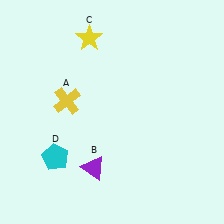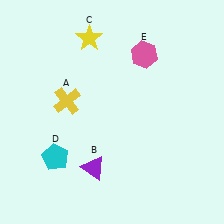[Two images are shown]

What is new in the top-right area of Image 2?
A pink hexagon (E) was added in the top-right area of Image 2.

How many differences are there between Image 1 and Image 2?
There is 1 difference between the two images.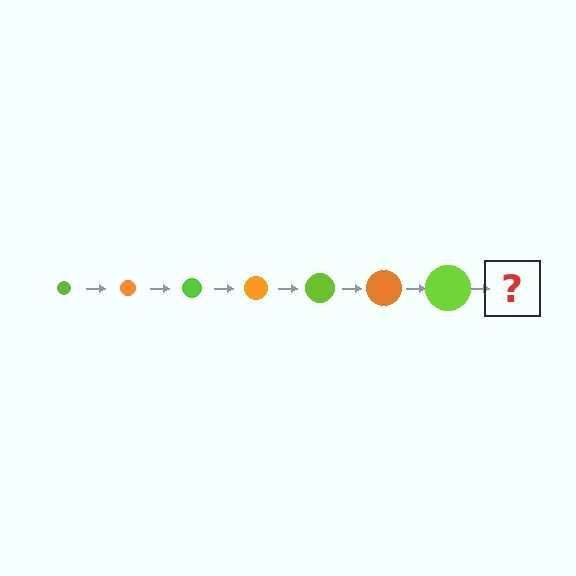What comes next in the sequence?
The next element should be an orange circle, larger than the previous one.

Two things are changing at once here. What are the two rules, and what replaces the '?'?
The two rules are that the circle grows larger each step and the color cycles through lime and orange. The '?' should be an orange circle, larger than the previous one.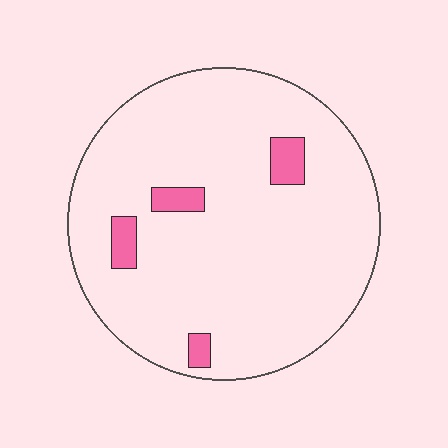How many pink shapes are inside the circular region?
4.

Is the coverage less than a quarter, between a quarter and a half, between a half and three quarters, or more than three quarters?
Less than a quarter.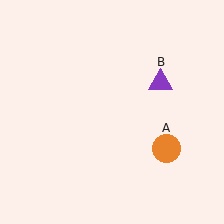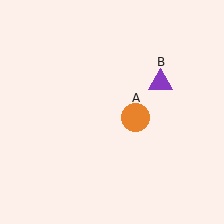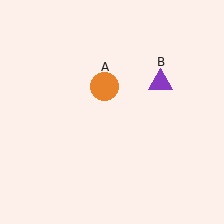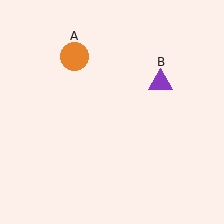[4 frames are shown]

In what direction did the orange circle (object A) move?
The orange circle (object A) moved up and to the left.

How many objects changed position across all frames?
1 object changed position: orange circle (object A).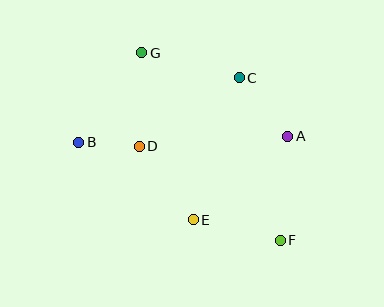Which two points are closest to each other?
Points B and D are closest to each other.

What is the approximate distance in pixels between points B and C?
The distance between B and C is approximately 173 pixels.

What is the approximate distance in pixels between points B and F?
The distance between B and F is approximately 224 pixels.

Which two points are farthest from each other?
Points F and G are farthest from each other.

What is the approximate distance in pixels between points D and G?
The distance between D and G is approximately 93 pixels.